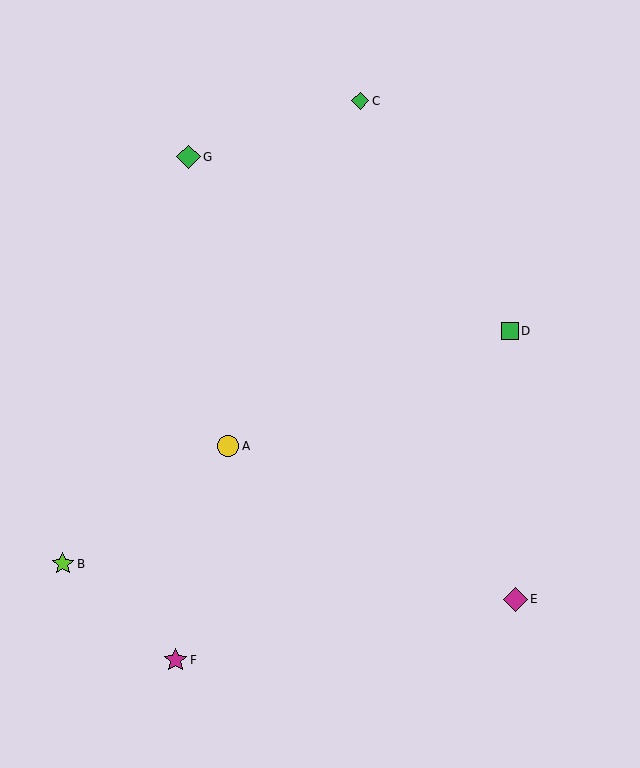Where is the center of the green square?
The center of the green square is at (510, 331).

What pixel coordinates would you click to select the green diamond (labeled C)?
Click at (360, 101) to select the green diamond C.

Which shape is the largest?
The magenta diamond (labeled E) is the largest.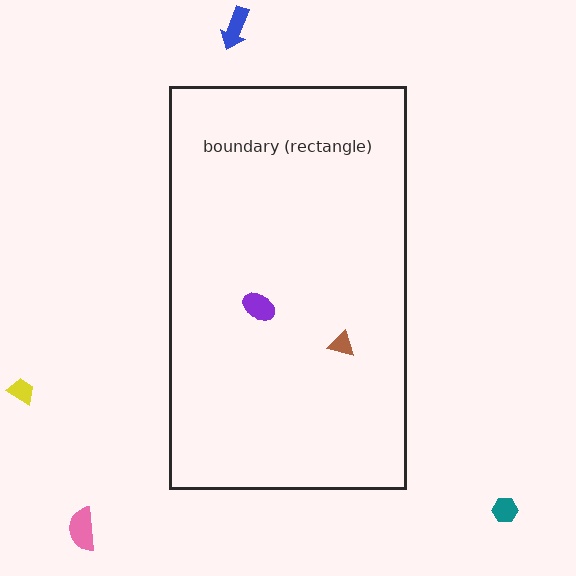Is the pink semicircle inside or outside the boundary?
Outside.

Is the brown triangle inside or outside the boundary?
Inside.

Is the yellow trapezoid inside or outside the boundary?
Outside.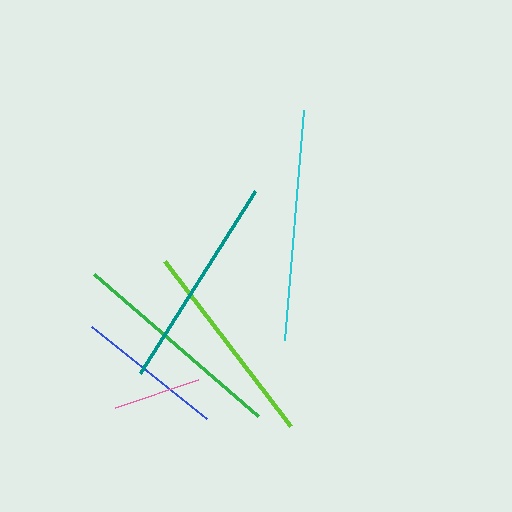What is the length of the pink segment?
The pink segment is approximately 88 pixels long.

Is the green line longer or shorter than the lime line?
The green line is longer than the lime line.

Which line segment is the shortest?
The pink line is the shortest at approximately 88 pixels.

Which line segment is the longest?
The cyan line is the longest at approximately 231 pixels.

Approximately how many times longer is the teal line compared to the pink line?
The teal line is approximately 2.5 times the length of the pink line.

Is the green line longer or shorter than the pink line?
The green line is longer than the pink line.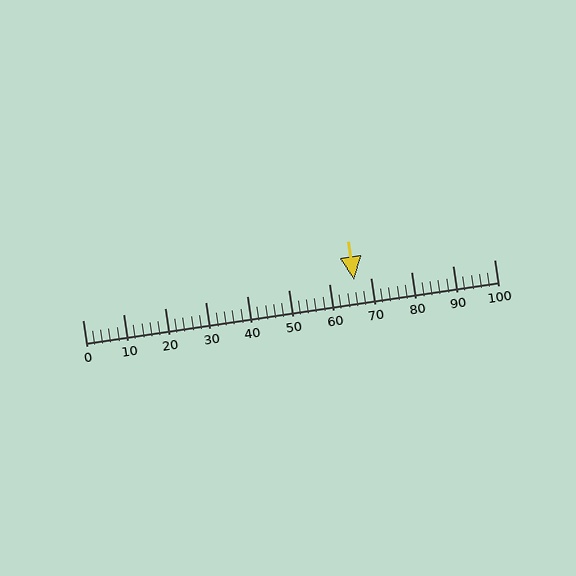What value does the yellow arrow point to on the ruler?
The yellow arrow points to approximately 66.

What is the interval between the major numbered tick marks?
The major tick marks are spaced 10 units apart.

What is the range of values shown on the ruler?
The ruler shows values from 0 to 100.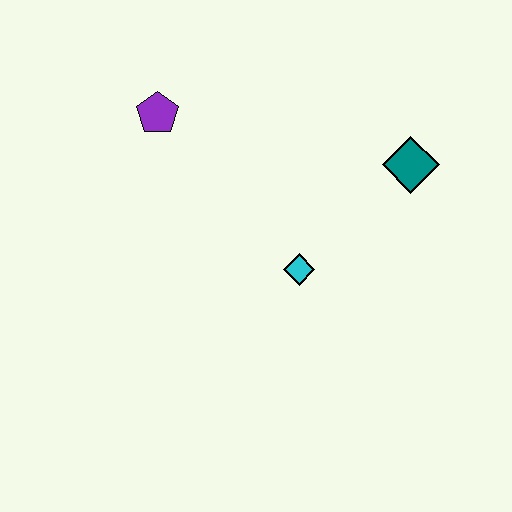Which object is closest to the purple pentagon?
The cyan diamond is closest to the purple pentagon.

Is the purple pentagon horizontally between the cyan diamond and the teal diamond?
No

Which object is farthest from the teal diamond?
The purple pentagon is farthest from the teal diamond.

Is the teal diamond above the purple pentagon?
No